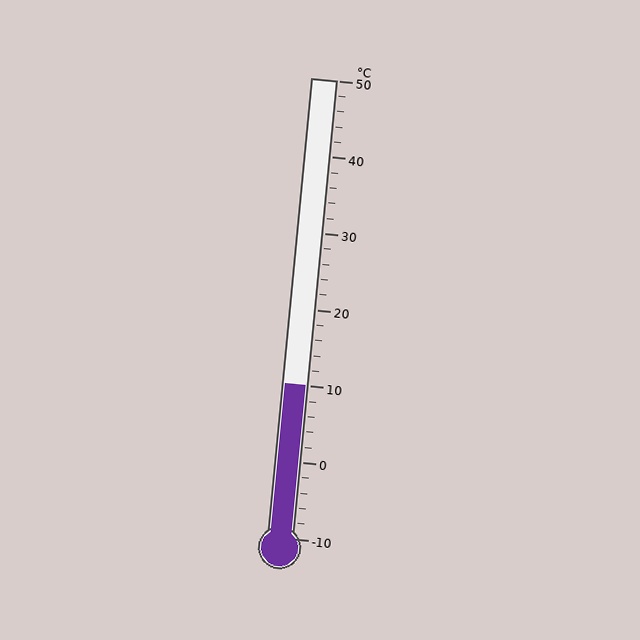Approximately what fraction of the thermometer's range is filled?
The thermometer is filled to approximately 35% of its range.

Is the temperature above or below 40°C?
The temperature is below 40°C.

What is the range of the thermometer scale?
The thermometer scale ranges from -10°C to 50°C.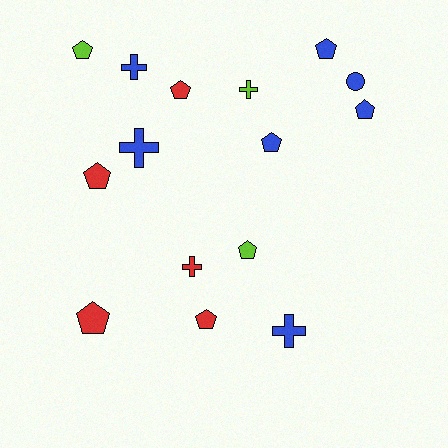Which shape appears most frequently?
Pentagon, with 9 objects.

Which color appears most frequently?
Blue, with 7 objects.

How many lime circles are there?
There are no lime circles.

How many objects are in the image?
There are 15 objects.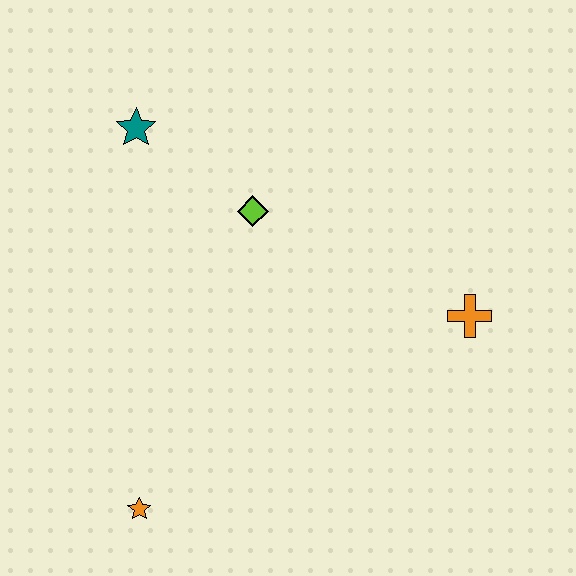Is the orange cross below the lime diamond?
Yes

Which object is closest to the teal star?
The lime diamond is closest to the teal star.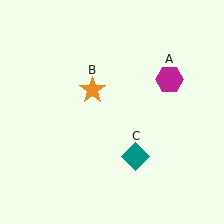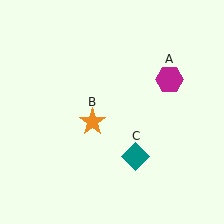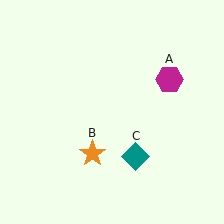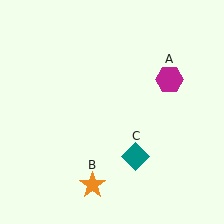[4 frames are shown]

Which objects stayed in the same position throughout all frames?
Magenta hexagon (object A) and teal diamond (object C) remained stationary.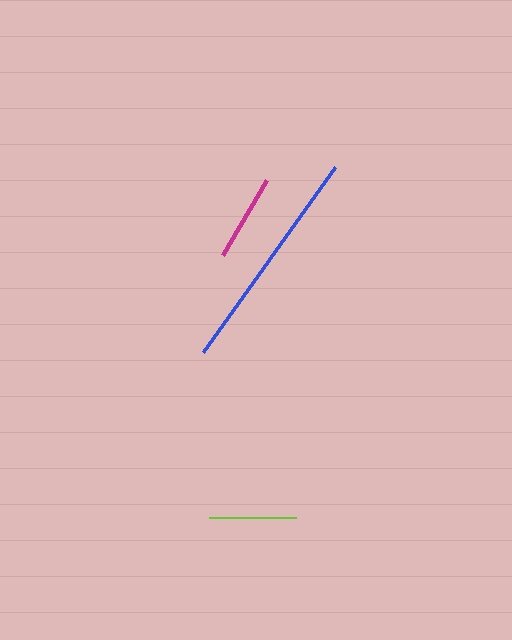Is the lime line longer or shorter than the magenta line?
The magenta line is longer than the lime line.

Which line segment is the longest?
The blue line is the longest at approximately 227 pixels.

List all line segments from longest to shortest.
From longest to shortest: blue, magenta, lime.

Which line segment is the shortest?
The lime line is the shortest at approximately 87 pixels.